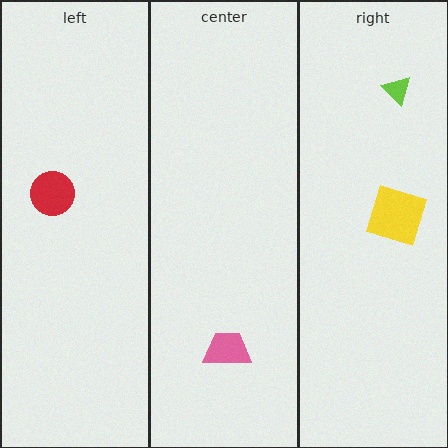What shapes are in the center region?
The pink trapezoid.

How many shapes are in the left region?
1.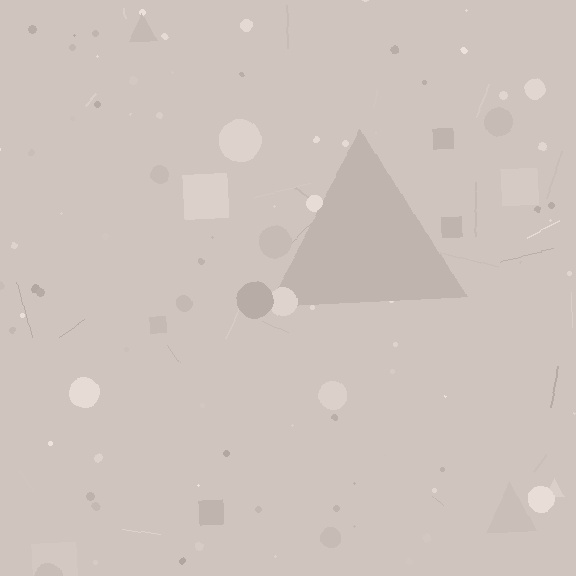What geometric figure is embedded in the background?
A triangle is embedded in the background.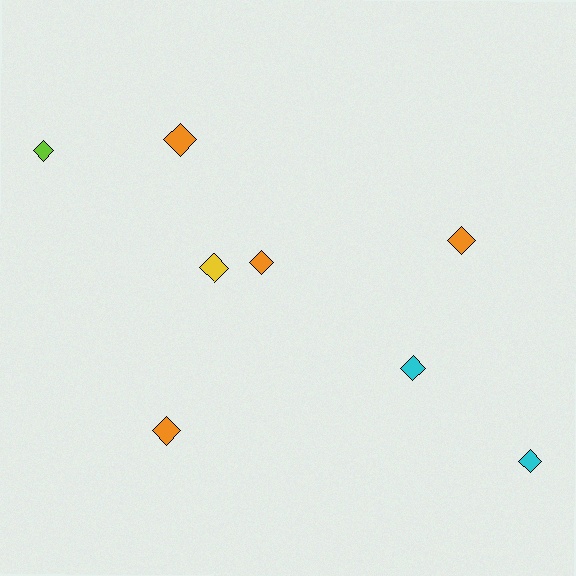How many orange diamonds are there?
There are 4 orange diamonds.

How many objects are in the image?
There are 8 objects.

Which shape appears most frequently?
Diamond, with 8 objects.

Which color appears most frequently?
Orange, with 4 objects.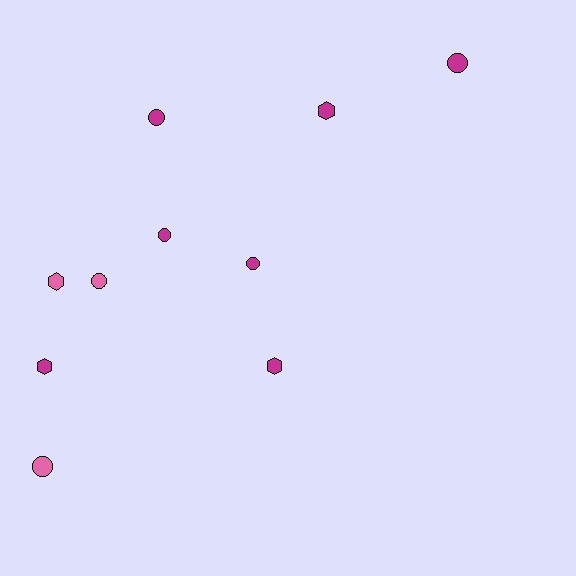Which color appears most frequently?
Magenta, with 7 objects.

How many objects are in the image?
There are 10 objects.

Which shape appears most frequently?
Circle, with 6 objects.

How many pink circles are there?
There are 2 pink circles.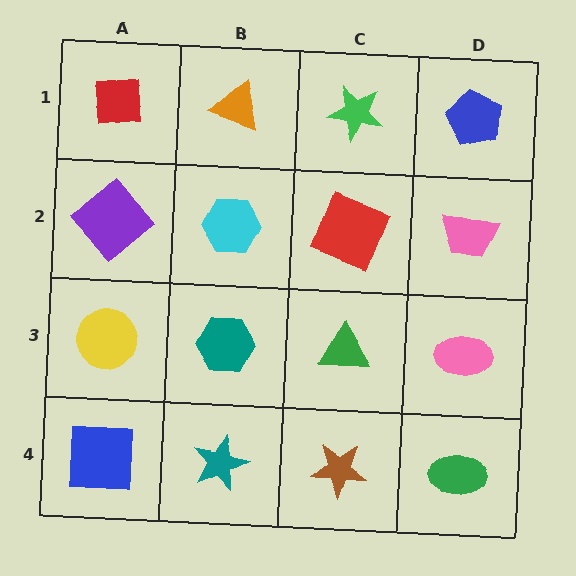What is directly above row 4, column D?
A pink ellipse.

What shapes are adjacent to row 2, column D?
A blue pentagon (row 1, column D), a pink ellipse (row 3, column D), a red square (row 2, column C).